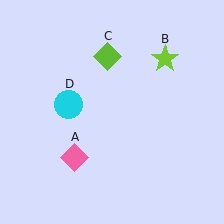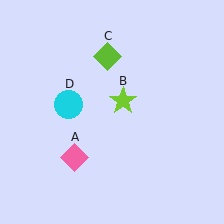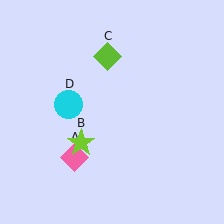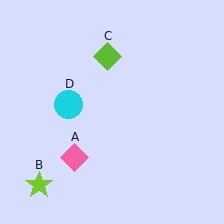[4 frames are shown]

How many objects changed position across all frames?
1 object changed position: lime star (object B).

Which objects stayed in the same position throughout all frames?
Pink diamond (object A) and lime diamond (object C) and cyan circle (object D) remained stationary.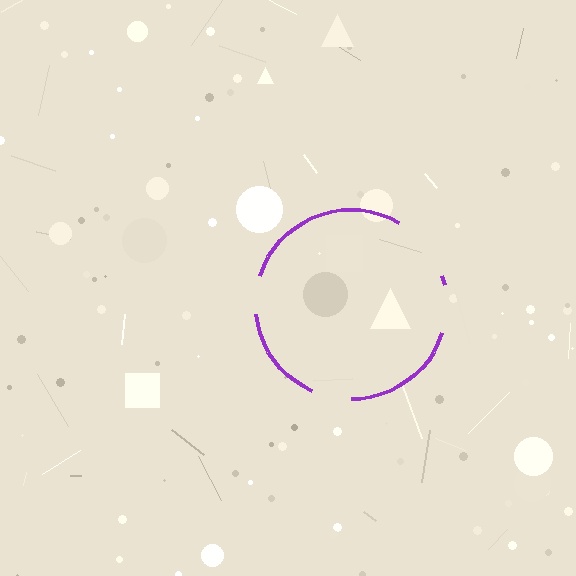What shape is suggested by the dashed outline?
The dashed outline suggests a circle.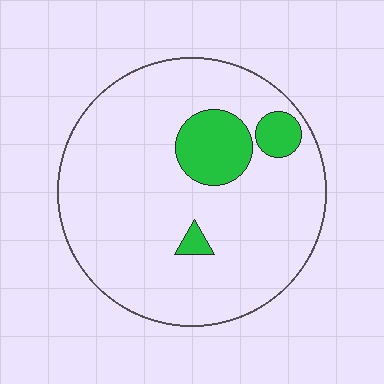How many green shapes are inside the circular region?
3.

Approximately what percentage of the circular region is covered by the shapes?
Approximately 15%.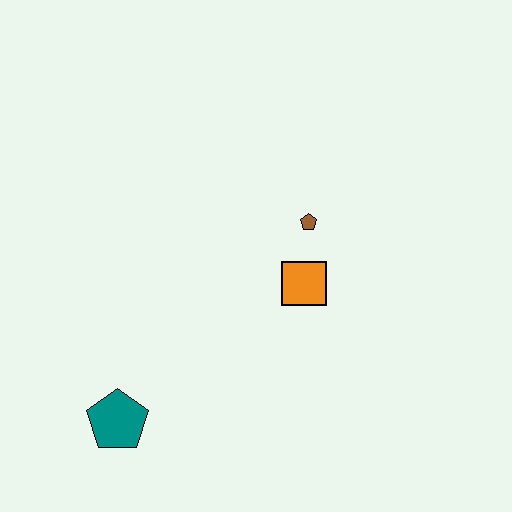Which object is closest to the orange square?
The brown pentagon is closest to the orange square.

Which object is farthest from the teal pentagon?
The brown pentagon is farthest from the teal pentagon.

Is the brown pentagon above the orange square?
Yes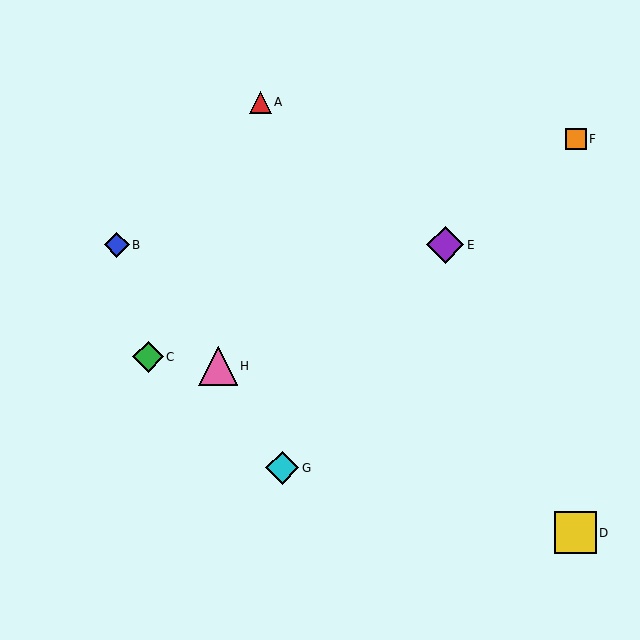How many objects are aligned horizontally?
2 objects (B, E) are aligned horizontally.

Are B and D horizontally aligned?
No, B is at y≈245 and D is at y≈533.